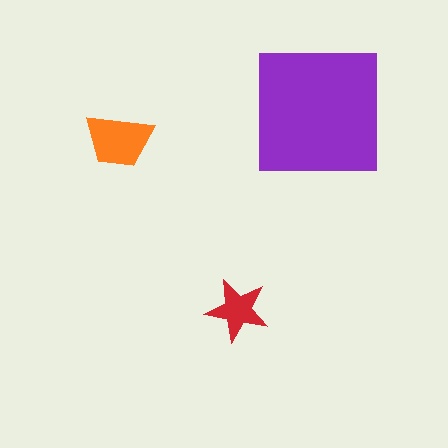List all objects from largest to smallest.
The purple square, the orange trapezoid, the red star.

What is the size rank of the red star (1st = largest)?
3rd.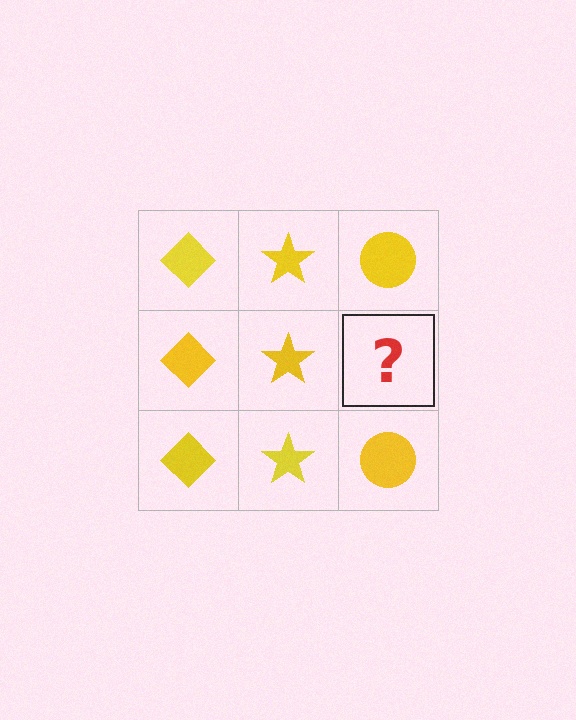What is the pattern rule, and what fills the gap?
The rule is that each column has a consistent shape. The gap should be filled with a yellow circle.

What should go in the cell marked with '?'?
The missing cell should contain a yellow circle.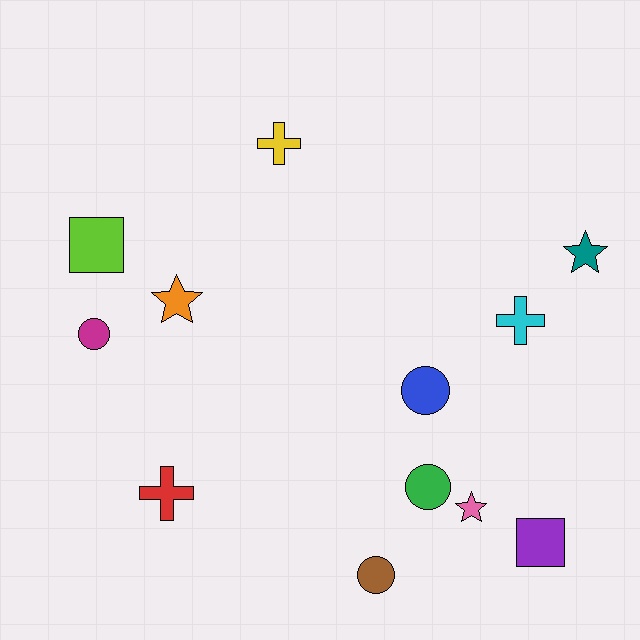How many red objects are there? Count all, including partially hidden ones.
There is 1 red object.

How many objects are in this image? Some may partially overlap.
There are 12 objects.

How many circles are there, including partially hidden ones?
There are 4 circles.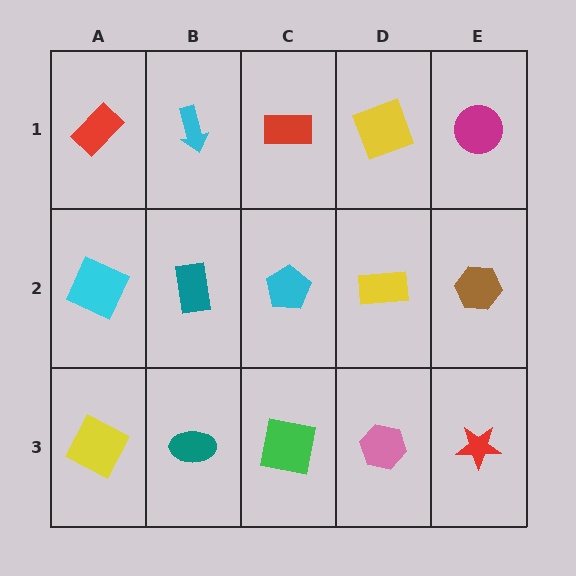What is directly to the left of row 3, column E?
A pink hexagon.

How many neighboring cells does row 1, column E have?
2.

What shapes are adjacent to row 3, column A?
A cyan square (row 2, column A), a teal ellipse (row 3, column B).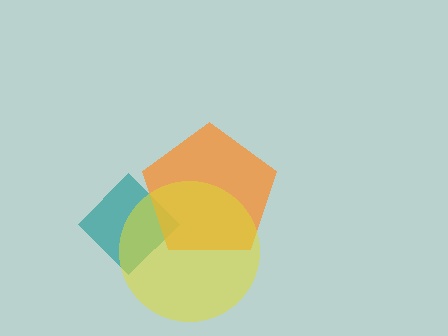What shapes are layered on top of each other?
The layered shapes are: a teal diamond, an orange pentagon, a yellow circle.